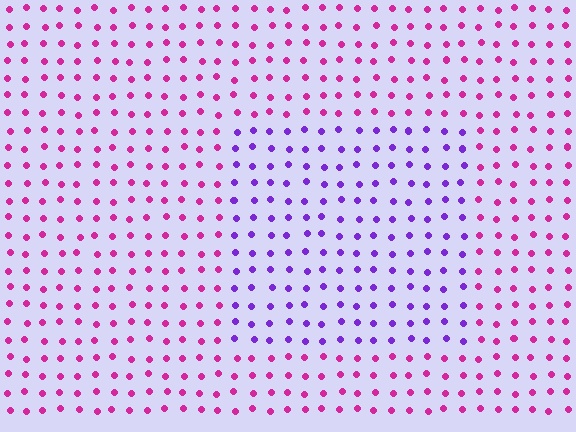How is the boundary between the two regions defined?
The boundary is defined purely by a slight shift in hue (about 51 degrees). Spacing, size, and orientation are identical on both sides.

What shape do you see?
I see a rectangle.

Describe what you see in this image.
The image is filled with small magenta elements in a uniform arrangement. A rectangle-shaped region is visible where the elements are tinted to a slightly different hue, forming a subtle color boundary.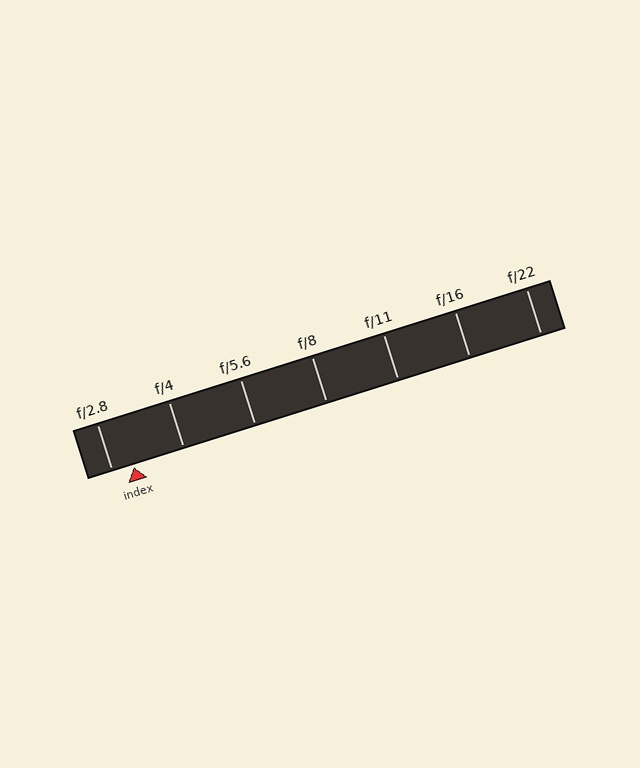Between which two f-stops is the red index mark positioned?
The index mark is between f/2.8 and f/4.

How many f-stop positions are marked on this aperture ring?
There are 7 f-stop positions marked.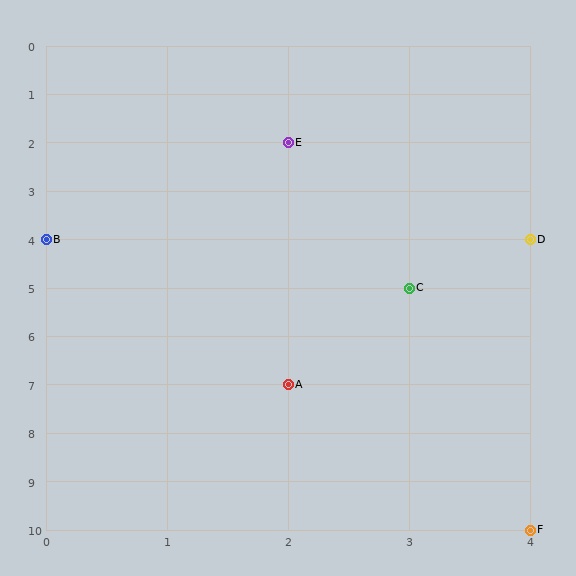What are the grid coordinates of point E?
Point E is at grid coordinates (2, 2).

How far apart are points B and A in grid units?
Points B and A are 2 columns and 3 rows apart (about 3.6 grid units diagonally).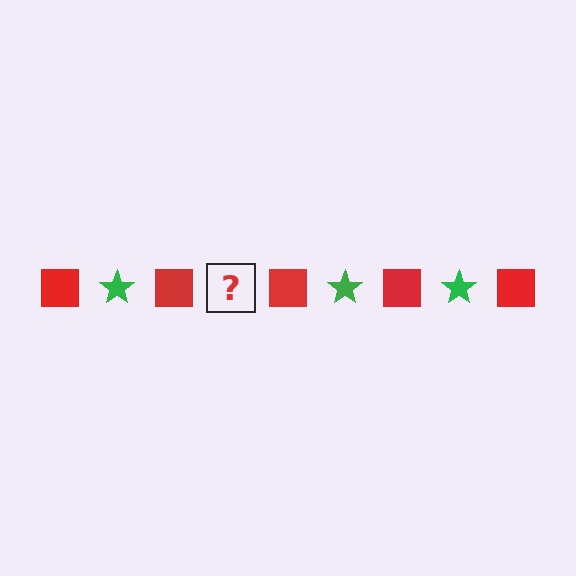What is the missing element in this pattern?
The missing element is a green star.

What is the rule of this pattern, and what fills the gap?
The rule is that the pattern alternates between red square and green star. The gap should be filled with a green star.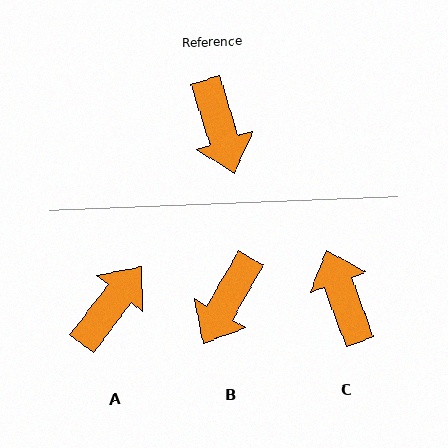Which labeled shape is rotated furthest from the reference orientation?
C, about 178 degrees away.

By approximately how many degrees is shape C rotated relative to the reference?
Approximately 178 degrees clockwise.